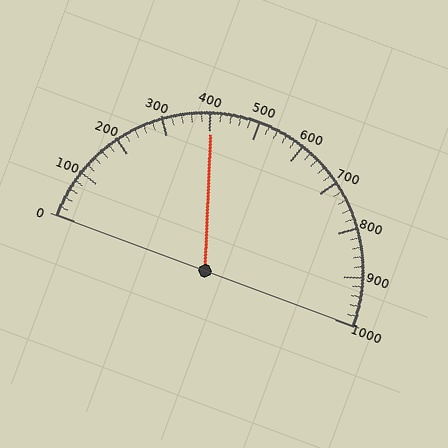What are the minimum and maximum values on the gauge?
The gauge ranges from 0 to 1000.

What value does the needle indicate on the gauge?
The needle indicates approximately 400.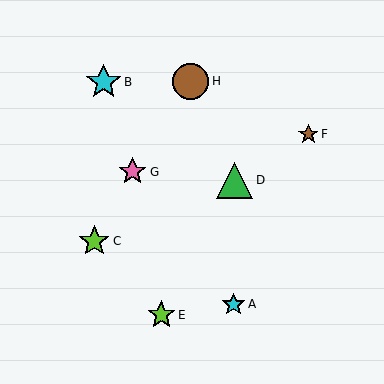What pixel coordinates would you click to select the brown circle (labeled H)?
Click at (191, 81) to select the brown circle H.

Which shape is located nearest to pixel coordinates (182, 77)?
The brown circle (labeled H) at (191, 81) is nearest to that location.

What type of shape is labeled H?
Shape H is a brown circle.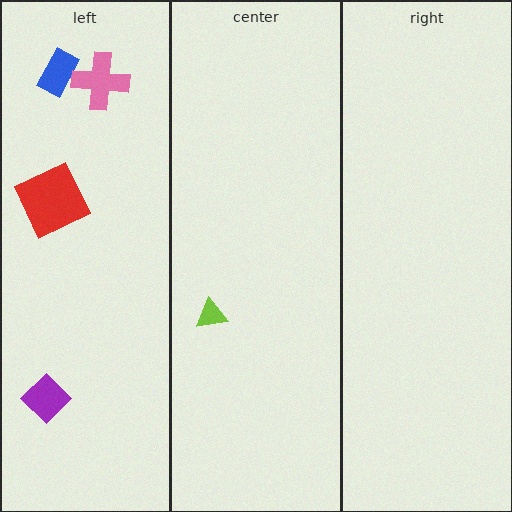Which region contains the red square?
The left region.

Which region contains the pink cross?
The left region.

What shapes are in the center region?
The lime triangle.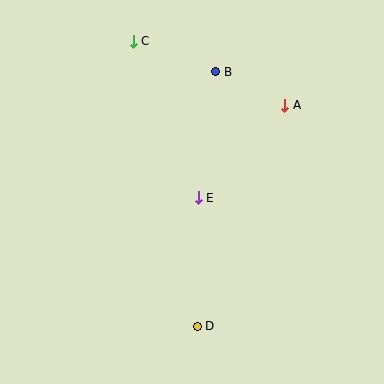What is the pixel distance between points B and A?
The distance between B and A is 77 pixels.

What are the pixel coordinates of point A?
Point A is at (285, 105).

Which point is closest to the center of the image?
Point E at (198, 198) is closest to the center.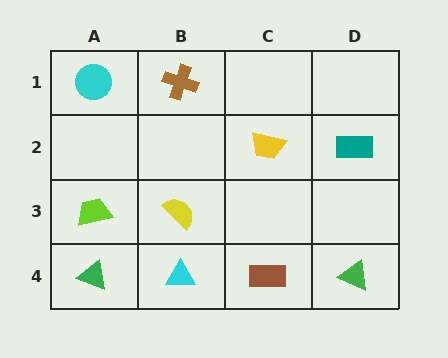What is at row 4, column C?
A brown rectangle.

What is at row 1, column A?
A cyan circle.